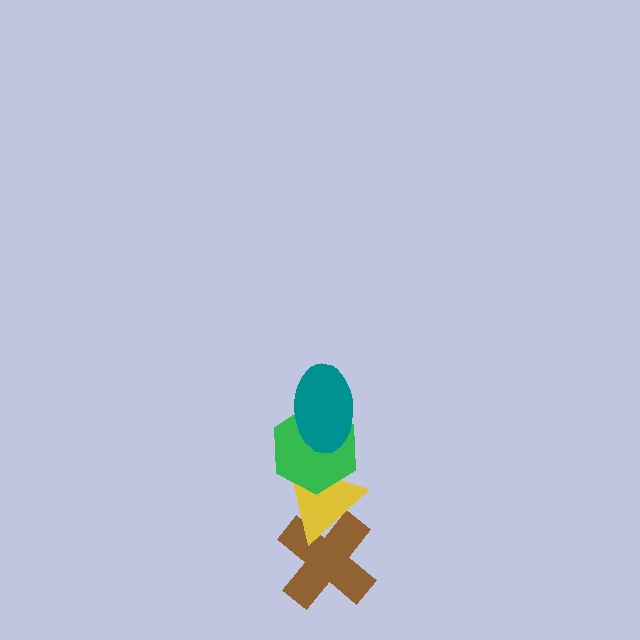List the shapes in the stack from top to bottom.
From top to bottom: the teal ellipse, the green hexagon, the yellow triangle, the brown cross.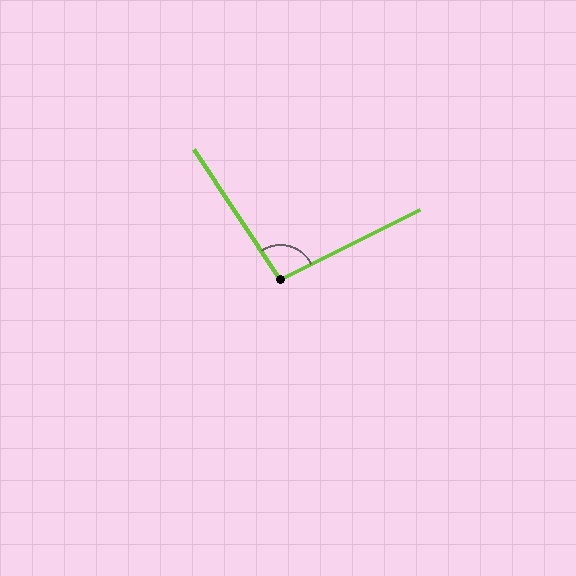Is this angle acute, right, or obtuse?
It is obtuse.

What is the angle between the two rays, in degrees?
Approximately 97 degrees.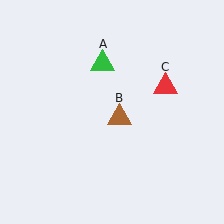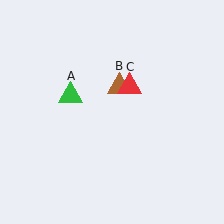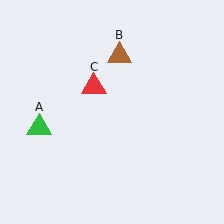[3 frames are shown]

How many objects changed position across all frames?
3 objects changed position: green triangle (object A), brown triangle (object B), red triangle (object C).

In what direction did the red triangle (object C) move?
The red triangle (object C) moved left.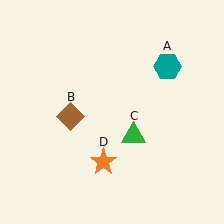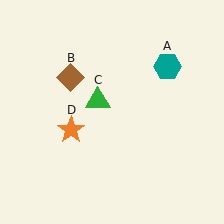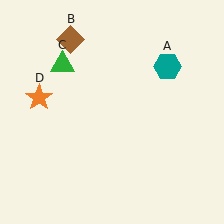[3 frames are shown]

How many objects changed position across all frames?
3 objects changed position: brown diamond (object B), green triangle (object C), orange star (object D).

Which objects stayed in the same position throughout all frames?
Teal hexagon (object A) remained stationary.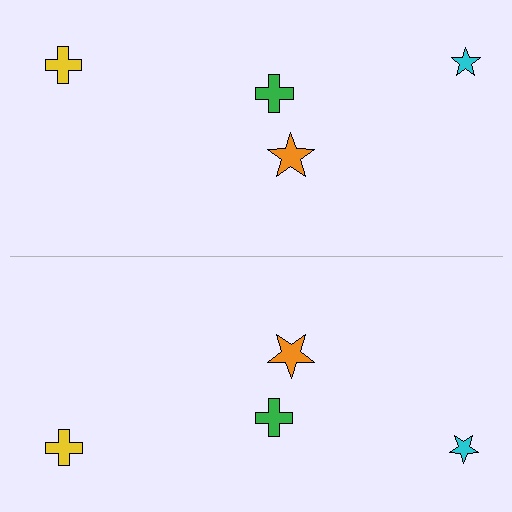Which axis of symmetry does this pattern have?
The pattern has a horizontal axis of symmetry running through the center of the image.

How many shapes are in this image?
There are 8 shapes in this image.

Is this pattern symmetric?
Yes, this pattern has bilateral (reflection) symmetry.